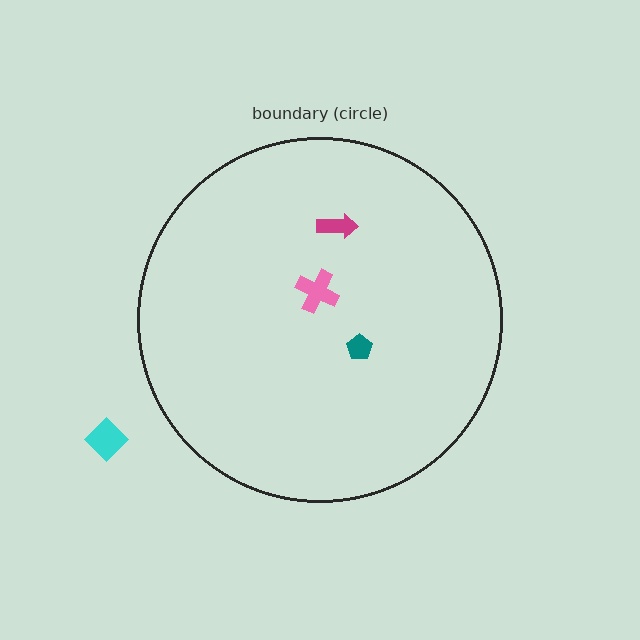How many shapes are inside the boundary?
3 inside, 1 outside.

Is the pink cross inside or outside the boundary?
Inside.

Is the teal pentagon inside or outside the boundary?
Inside.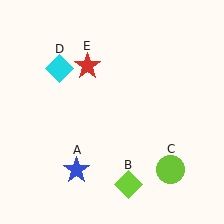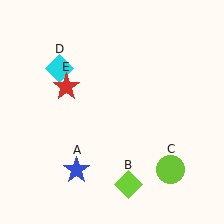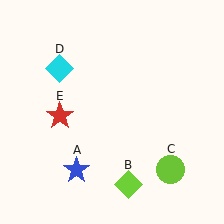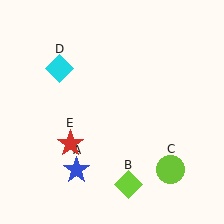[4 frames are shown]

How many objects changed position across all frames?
1 object changed position: red star (object E).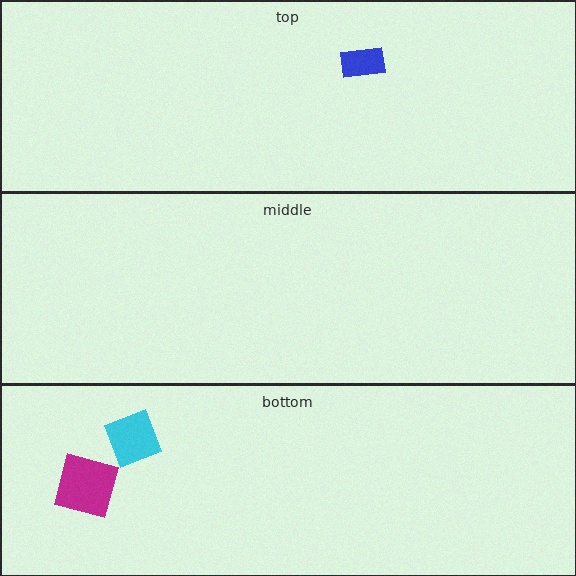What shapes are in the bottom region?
The magenta square, the cyan diamond.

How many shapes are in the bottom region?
2.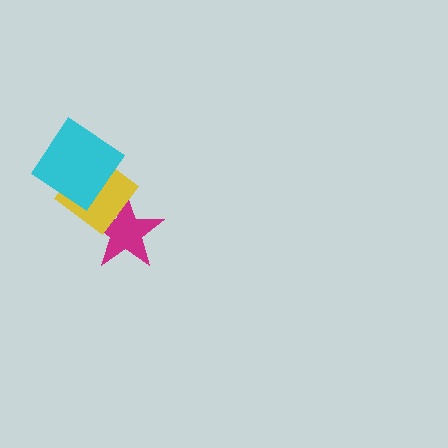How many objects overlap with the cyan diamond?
1 object overlaps with the cyan diamond.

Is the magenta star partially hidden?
Yes, it is partially covered by another shape.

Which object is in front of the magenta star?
The yellow diamond is in front of the magenta star.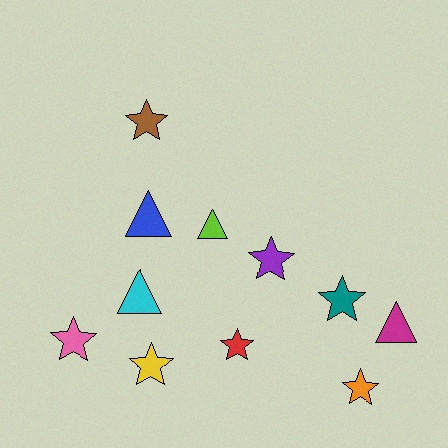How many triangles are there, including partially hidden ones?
There are 4 triangles.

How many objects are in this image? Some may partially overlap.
There are 11 objects.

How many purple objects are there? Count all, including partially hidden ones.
There is 1 purple object.